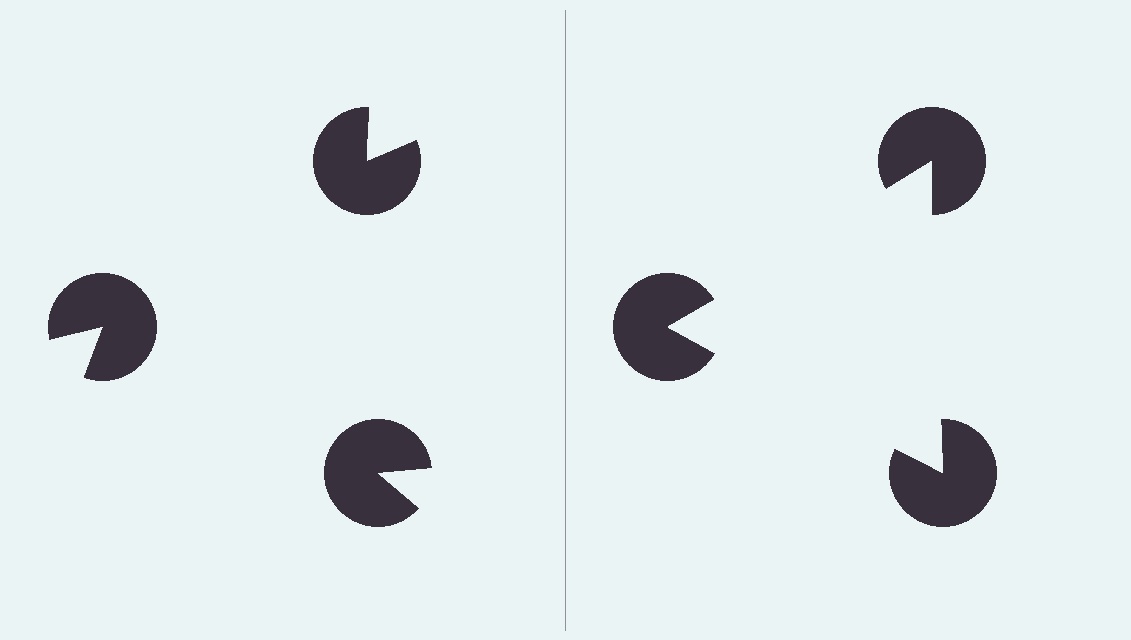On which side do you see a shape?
An illusory triangle appears on the right side. On the left side the wedge cuts are rotated, so no coherent shape forms.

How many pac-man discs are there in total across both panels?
6 — 3 on each side.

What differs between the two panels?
The pac-man discs are positioned identically on both sides; only the wedge orientations differ. On the right they align to a triangle; on the left they are misaligned.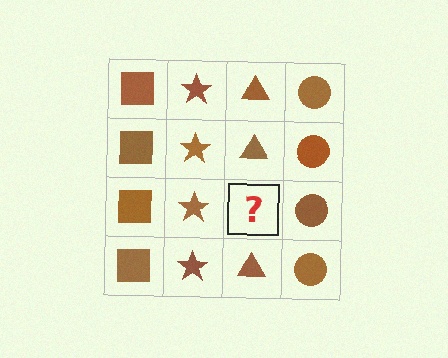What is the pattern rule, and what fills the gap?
The rule is that each column has a consistent shape. The gap should be filled with a brown triangle.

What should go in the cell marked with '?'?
The missing cell should contain a brown triangle.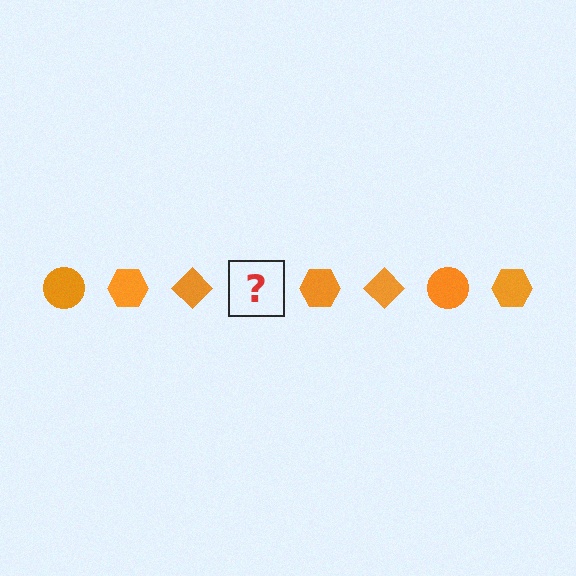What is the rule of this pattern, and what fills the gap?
The rule is that the pattern cycles through circle, hexagon, diamond shapes in orange. The gap should be filled with an orange circle.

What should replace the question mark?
The question mark should be replaced with an orange circle.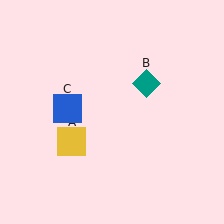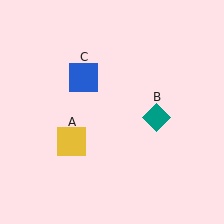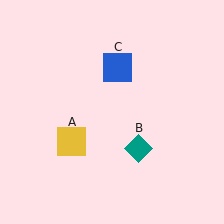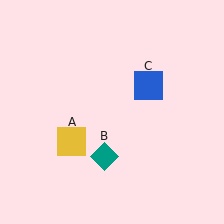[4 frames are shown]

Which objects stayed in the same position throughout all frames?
Yellow square (object A) remained stationary.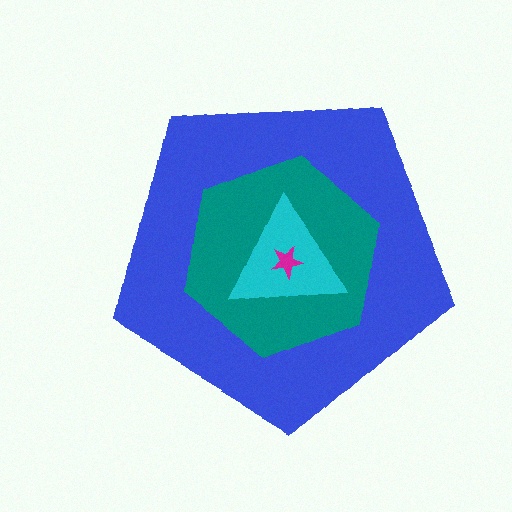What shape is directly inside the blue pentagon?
The teal hexagon.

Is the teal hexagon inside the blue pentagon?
Yes.